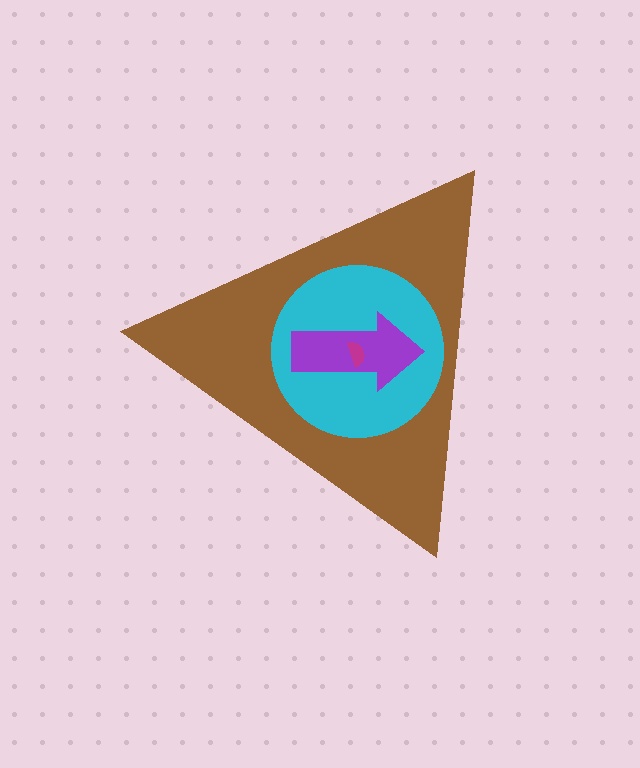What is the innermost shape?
The magenta semicircle.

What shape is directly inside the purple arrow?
The magenta semicircle.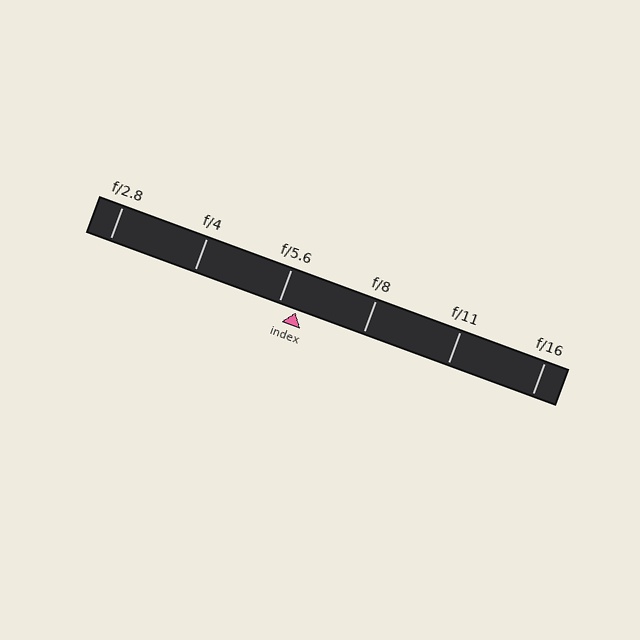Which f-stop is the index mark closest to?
The index mark is closest to f/5.6.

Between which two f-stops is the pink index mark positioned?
The index mark is between f/5.6 and f/8.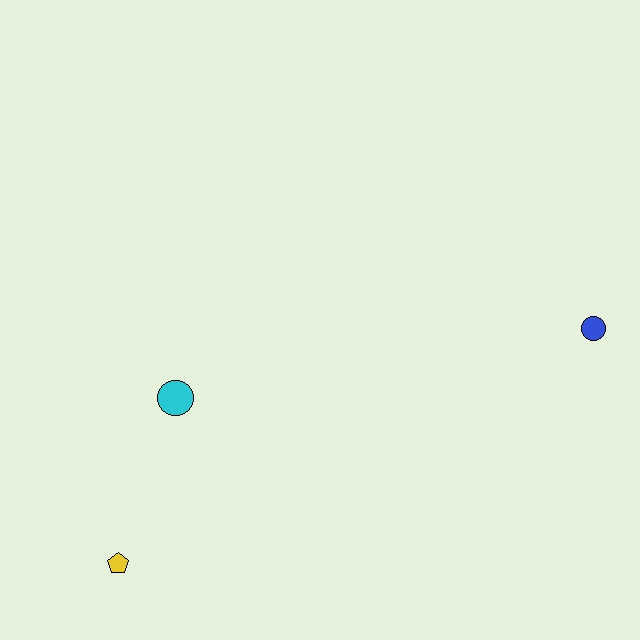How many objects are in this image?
There are 3 objects.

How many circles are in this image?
There are 2 circles.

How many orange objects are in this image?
There are no orange objects.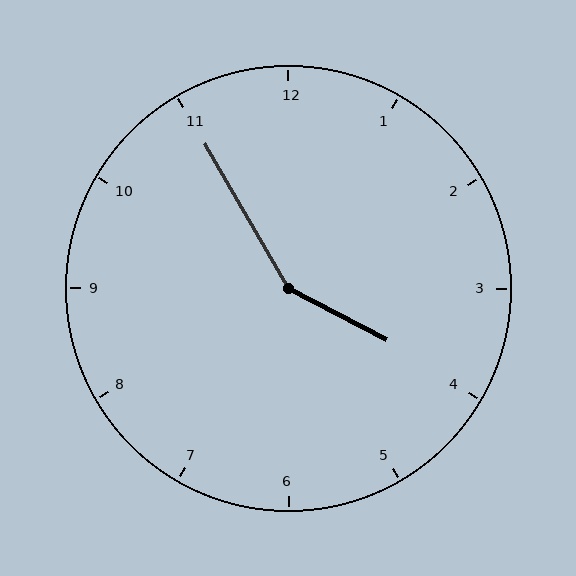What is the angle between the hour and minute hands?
Approximately 148 degrees.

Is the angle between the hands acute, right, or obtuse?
It is obtuse.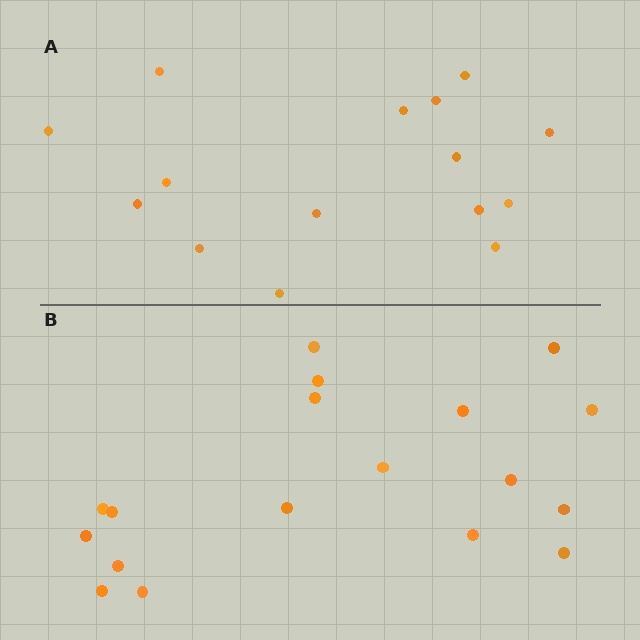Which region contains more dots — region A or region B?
Region B (the bottom region) has more dots.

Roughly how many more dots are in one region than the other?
Region B has just a few more — roughly 2 or 3 more dots than region A.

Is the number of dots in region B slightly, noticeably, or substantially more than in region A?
Region B has only slightly more — the two regions are fairly close. The ratio is roughly 1.2 to 1.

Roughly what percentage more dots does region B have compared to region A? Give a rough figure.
About 20% more.